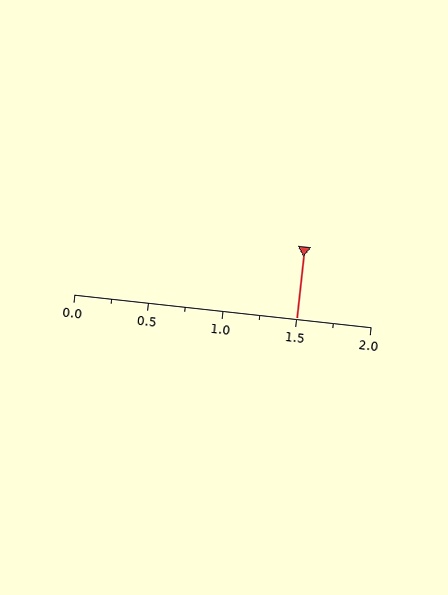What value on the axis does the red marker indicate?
The marker indicates approximately 1.5.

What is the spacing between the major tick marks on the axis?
The major ticks are spaced 0.5 apart.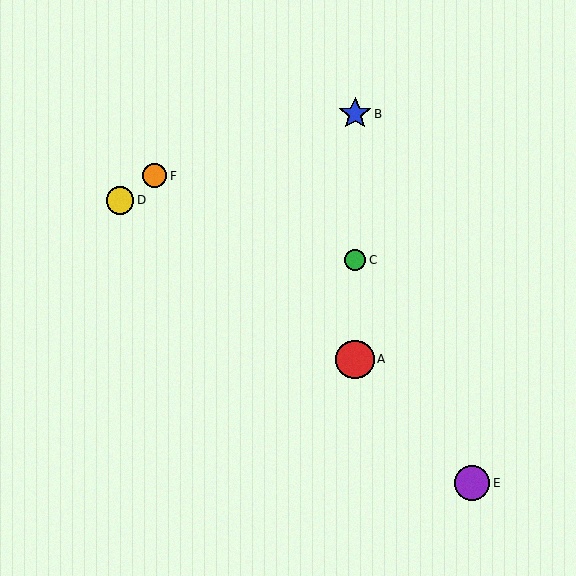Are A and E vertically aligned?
No, A is at x≈355 and E is at x≈472.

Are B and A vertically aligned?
Yes, both are at x≈355.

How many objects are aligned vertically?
3 objects (A, B, C) are aligned vertically.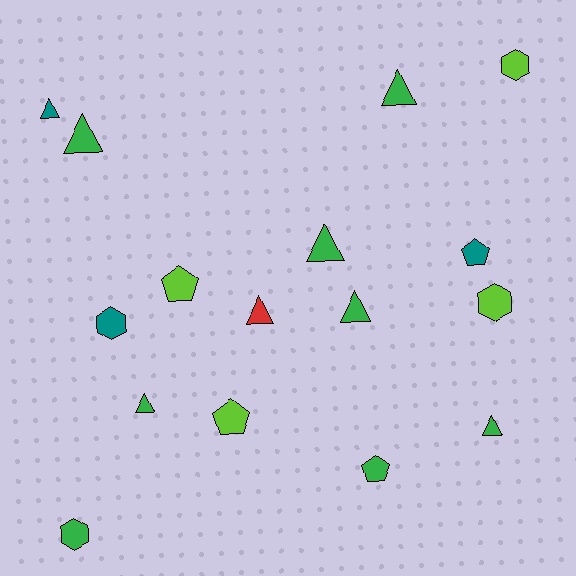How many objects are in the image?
There are 16 objects.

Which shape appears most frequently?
Triangle, with 8 objects.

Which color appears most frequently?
Green, with 8 objects.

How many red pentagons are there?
There are no red pentagons.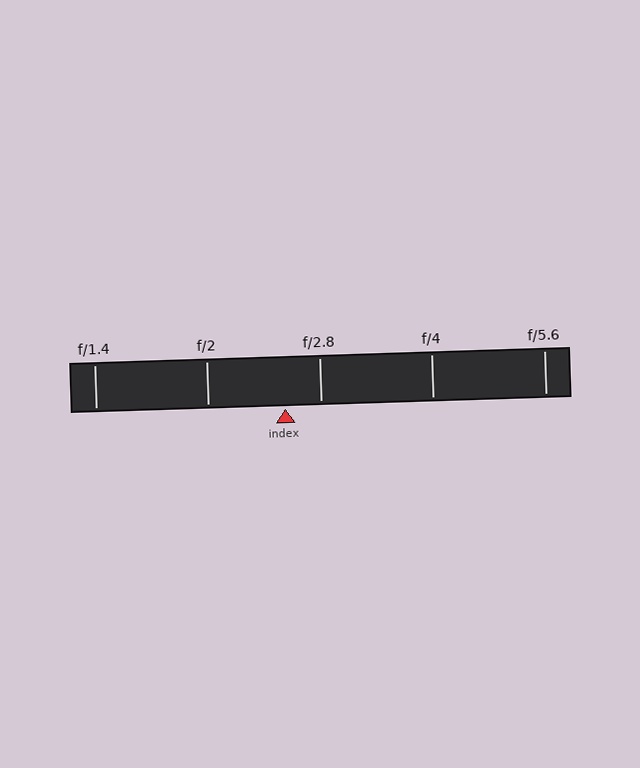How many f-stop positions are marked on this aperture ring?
There are 5 f-stop positions marked.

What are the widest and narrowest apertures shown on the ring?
The widest aperture shown is f/1.4 and the narrowest is f/5.6.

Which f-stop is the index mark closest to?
The index mark is closest to f/2.8.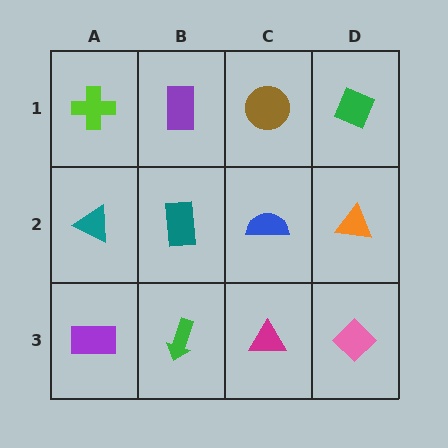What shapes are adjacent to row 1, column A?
A teal triangle (row 2, column A), a purple rectangle (row 1, column B).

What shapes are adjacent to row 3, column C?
A blue semicircle (row 2, column C), a green arrow (row 3, column B), a pink diamond (row 3, column D).